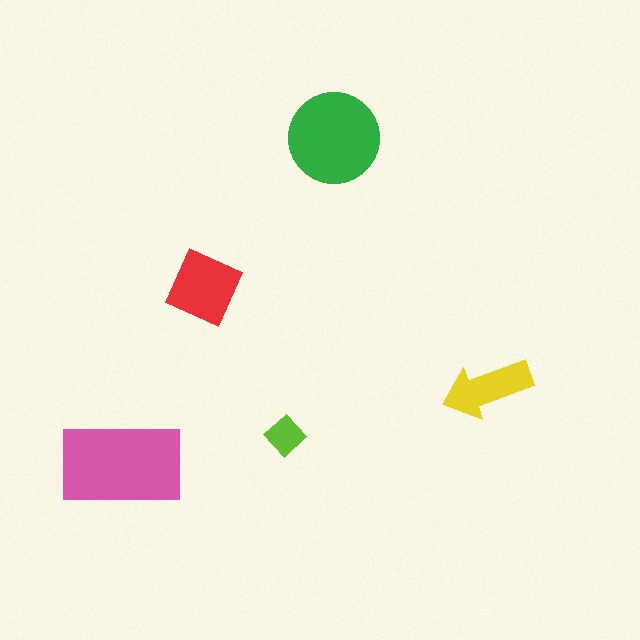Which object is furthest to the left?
The pink rectangle is leftmost.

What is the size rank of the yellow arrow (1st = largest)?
4th.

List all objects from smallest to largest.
The lime diamond, the yellow arrow, the red diamond, the green circle, the pink rectangle.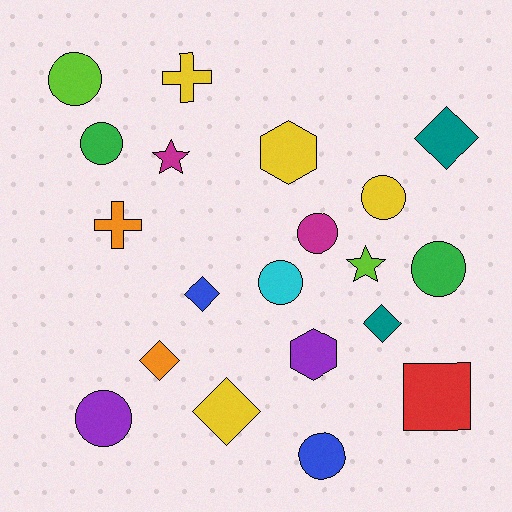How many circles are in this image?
There are 8 circles.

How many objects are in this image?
There are 20 objects.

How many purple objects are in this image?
There are 2 purple objects.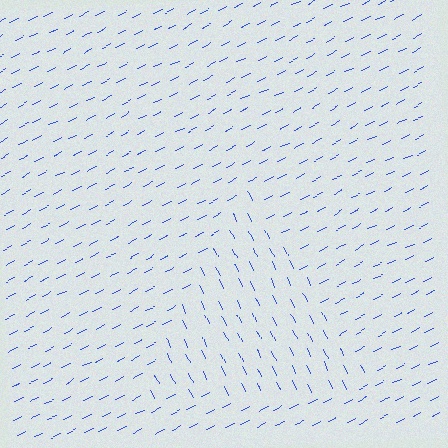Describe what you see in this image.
The image is filled with small blue line segments. A triangle region in the image has lines oriented differently from the surrounding lines, creating a visible texture boundary.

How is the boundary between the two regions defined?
The boundary is defined purely by a change in line orientation (approximately 89 degrees difference). All lines are the same color and thickness.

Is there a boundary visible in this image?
Yes, there is a texture boundary formed by a change in line orientation.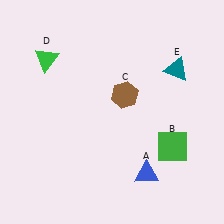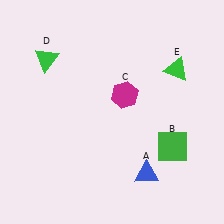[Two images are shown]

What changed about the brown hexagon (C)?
In Image 1, C is brown. In Image 2, it changed to magenta.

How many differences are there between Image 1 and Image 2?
There are 2 differences between the two images.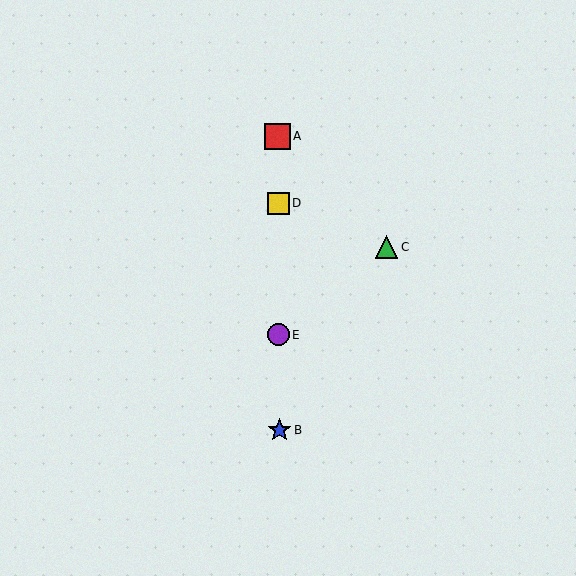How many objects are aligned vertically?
4 objects (A, B, D, E) are aligned vertically.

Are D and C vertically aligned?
No, D is at x≈278 and C is at x≈386.